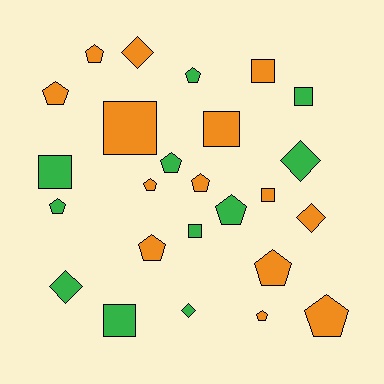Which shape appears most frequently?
Pentagon, with 12 objects.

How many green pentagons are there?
There are 4 green pentagons.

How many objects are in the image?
There are 25 objects.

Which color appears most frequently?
Orange, with 14 objects.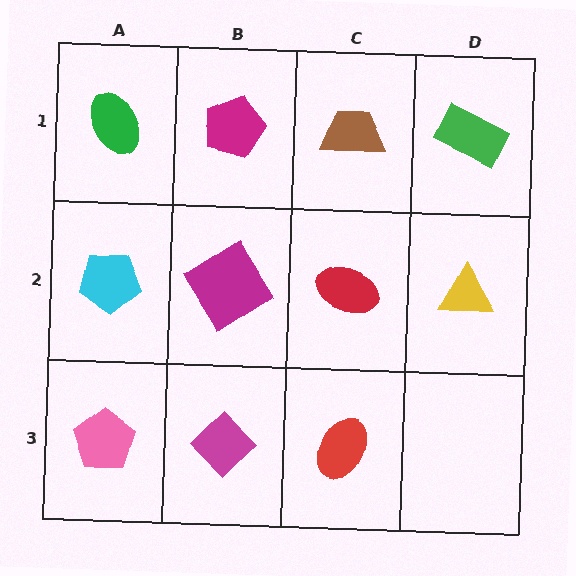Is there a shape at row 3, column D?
No, that cell is empty.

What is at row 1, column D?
A green rectangle.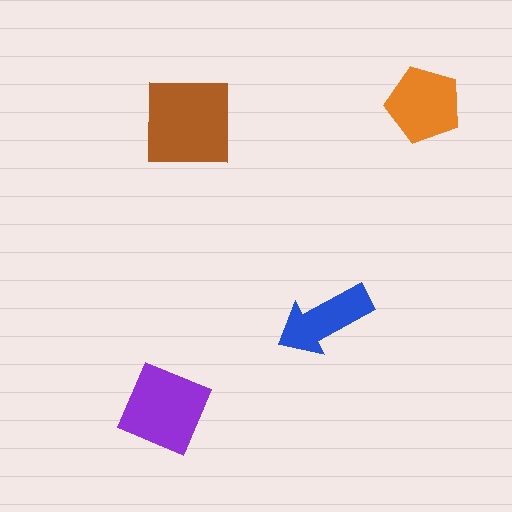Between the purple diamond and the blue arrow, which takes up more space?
The purple diamond.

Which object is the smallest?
The blue arrow.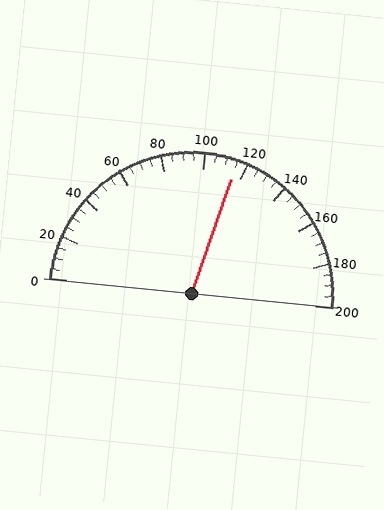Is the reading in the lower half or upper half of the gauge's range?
The reading is in the upper half of the range (0 to 200).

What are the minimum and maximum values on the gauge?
The gauge ranges from 0 to 200.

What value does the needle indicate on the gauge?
The needle indicates approximately 115.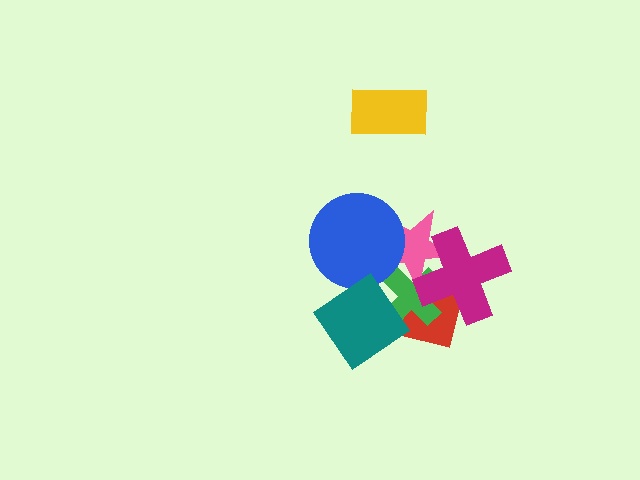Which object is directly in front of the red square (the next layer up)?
The green cross is directly in front of the red square.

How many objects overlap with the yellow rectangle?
0 objects overlap with the yellow rectangle.